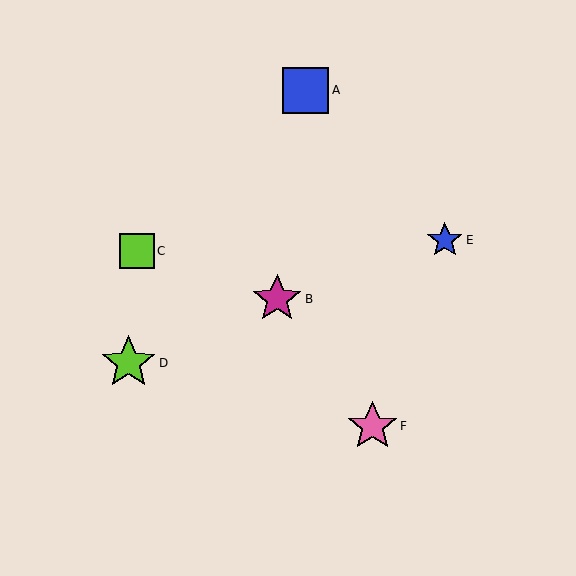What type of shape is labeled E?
Shape E is a blue star.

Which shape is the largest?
The lime star (labeled D) is the largest.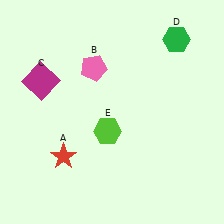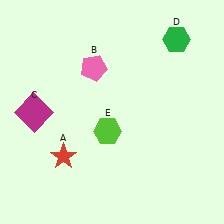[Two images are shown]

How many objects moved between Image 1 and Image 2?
1 object moved between the two images.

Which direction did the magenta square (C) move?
The magenta square (C) moved down.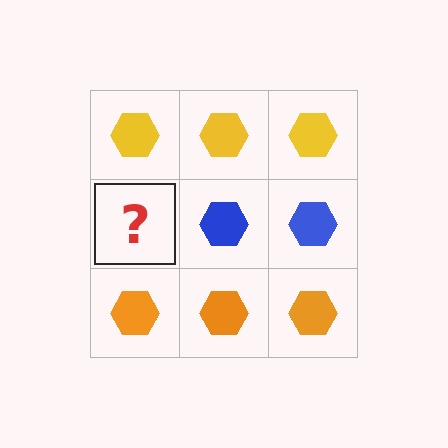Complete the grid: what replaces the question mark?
The question mark should be replaced with a blue hexagon.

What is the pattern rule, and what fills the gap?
The rule is that each row has a consistent color. The gap should be filled with a blue hexagon.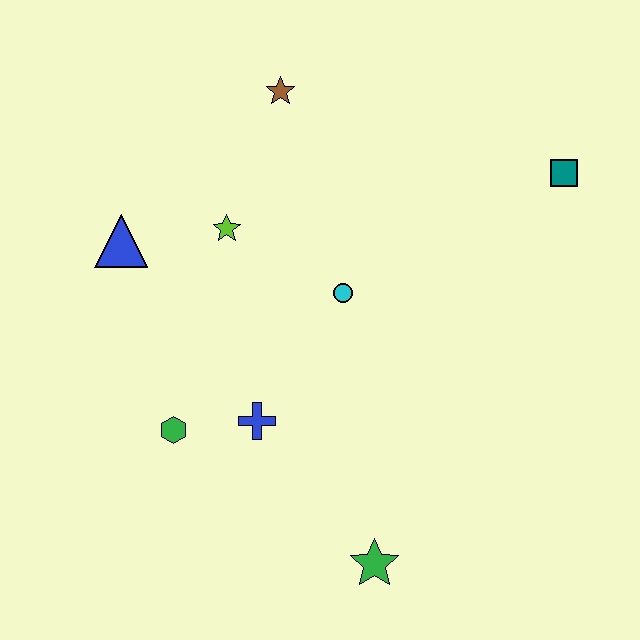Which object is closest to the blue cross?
The green hexagon is closest to the blue cross.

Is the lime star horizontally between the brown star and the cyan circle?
No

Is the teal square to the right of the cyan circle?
Yes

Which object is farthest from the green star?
The brown star is farthest from the green star.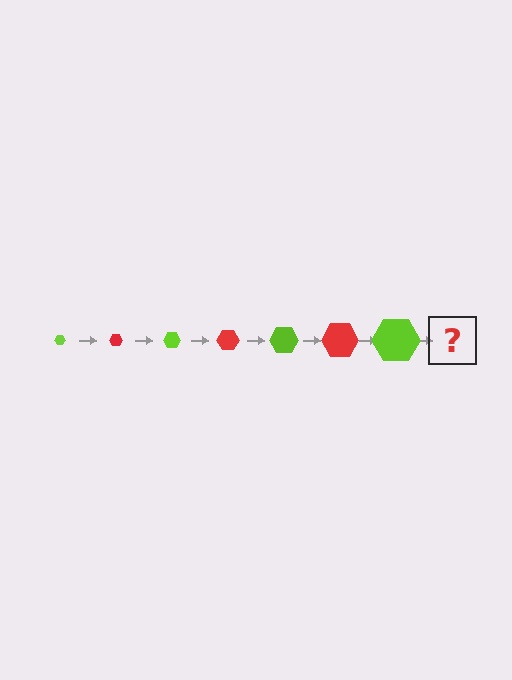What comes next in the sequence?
The next element should be a red hexagon, larger than the previous one.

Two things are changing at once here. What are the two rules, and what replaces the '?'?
The two rules are that the hexagon grows larger each step and the color cycles through lime and red. The '?' should be a red hexagon, larger than the previous one.